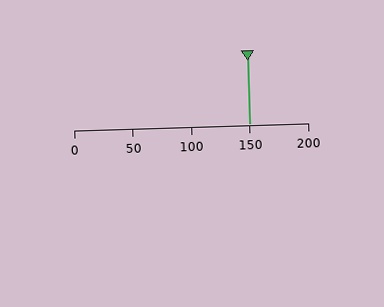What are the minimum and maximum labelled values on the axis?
The axis runs from 0 to 200.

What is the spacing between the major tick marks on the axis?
The major ticks are spaced 50 apart.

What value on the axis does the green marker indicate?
The marker indicates approximately 150.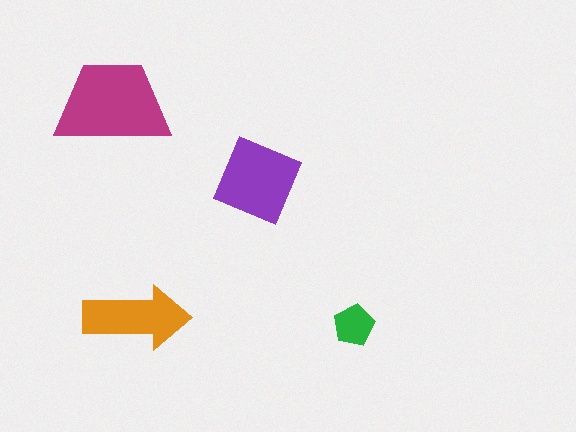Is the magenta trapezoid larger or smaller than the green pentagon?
Larger.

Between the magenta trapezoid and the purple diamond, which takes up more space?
The magenta trapezoid.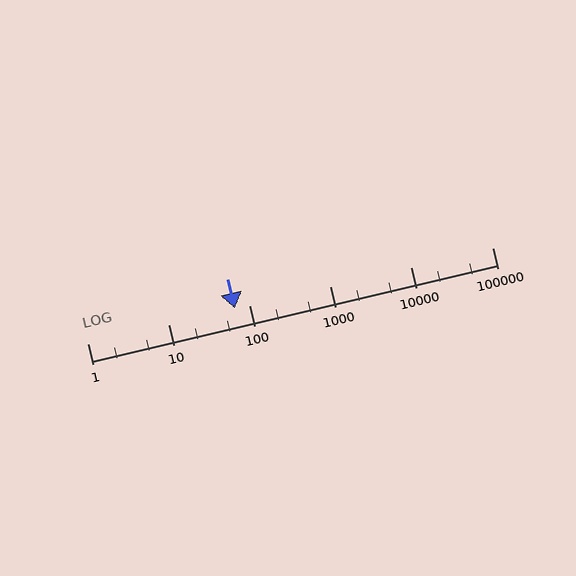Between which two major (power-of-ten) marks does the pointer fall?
The pointer is between 10 and 100.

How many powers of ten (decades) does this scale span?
The scale spans 5 decades, from 1 to 100000.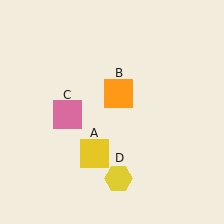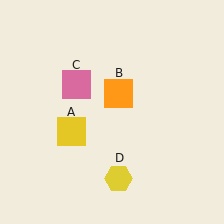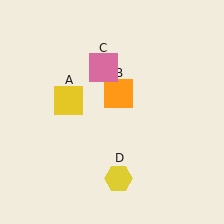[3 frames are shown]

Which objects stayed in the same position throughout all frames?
Orange square (object B) and yellow hexagon (object D) remained stationary.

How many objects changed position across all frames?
2 objects changed position: yellow square (object A), pink square (object C).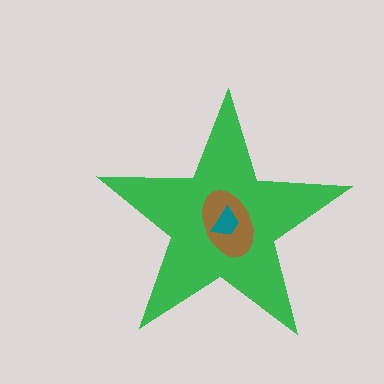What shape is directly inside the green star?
The brown ellipse.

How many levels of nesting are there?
3.